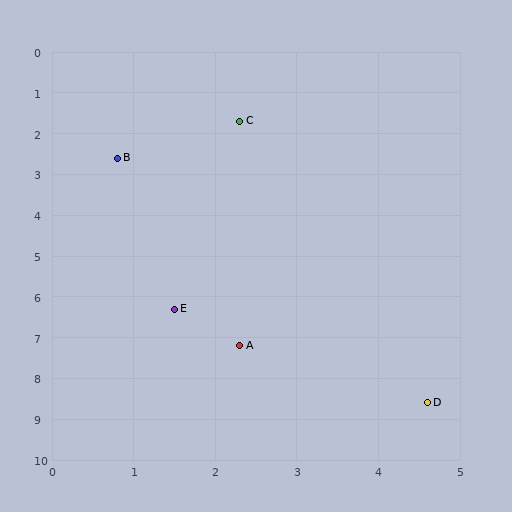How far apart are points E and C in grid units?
Points E and C are about 4.7 grid units apart.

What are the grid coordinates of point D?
Point D is at approximately (4.6, 8.6).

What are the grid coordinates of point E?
Point E is at approximately (1.5, 6.3).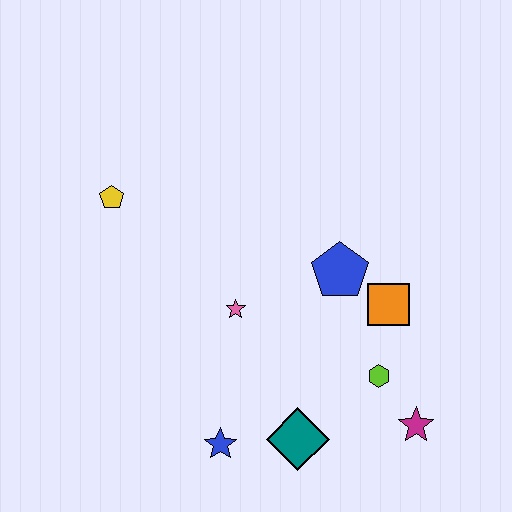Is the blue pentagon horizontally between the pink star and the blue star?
No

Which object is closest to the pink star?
The blue pentagon is closest to the pink star.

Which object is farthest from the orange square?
The yellow pentagon is farthest from the orange square.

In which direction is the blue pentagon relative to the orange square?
The blue pentagon is to the left of the orange square.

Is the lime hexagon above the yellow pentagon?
No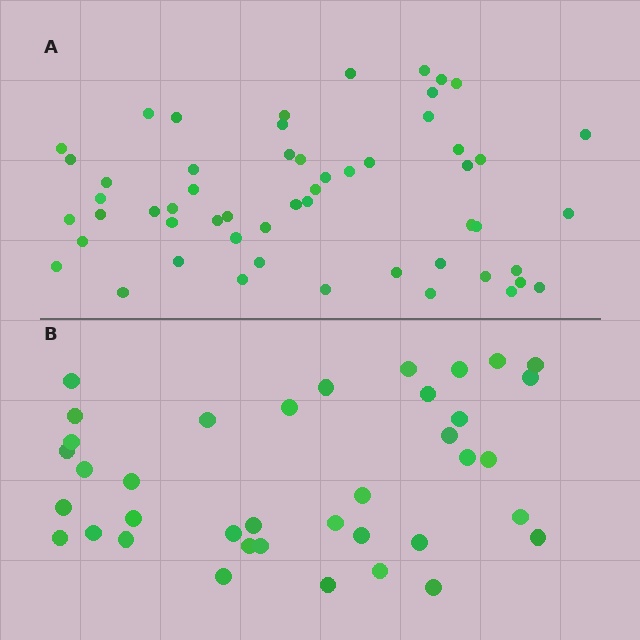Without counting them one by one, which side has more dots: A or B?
Region A (the top region) has more dots.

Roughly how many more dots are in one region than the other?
Region A has approximately 15 more dots than region B.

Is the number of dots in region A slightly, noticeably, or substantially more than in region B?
Region A has noticeably more, but not dramatically so. The ratio is roughly 1.4 to 1.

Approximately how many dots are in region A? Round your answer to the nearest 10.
About 60 dots. (The exact count is 55, which rounds to 60.)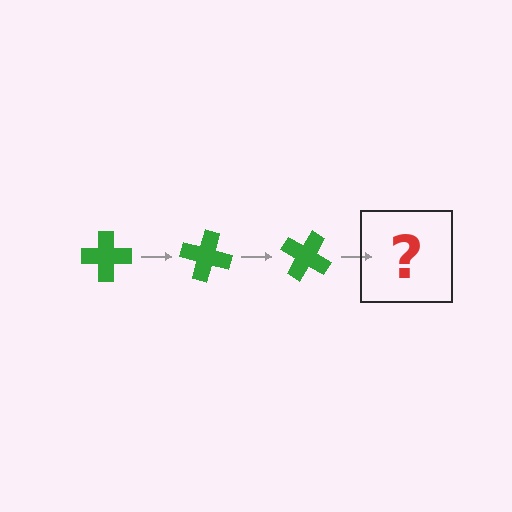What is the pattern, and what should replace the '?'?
The pattern is that the cross rotates 15 degrees each step. The '?' should be a green cross rotated 45 degrees.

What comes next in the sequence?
The next element should be a green cross rotated 45 degrees.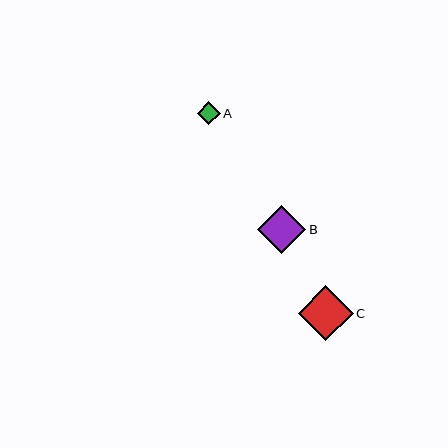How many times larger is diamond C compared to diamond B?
Diamond C is approximately 1.1 times the size of diamond B.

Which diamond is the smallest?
Diamond A is the smallest with a size of approximately 23 pixels.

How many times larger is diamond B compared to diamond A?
Diamond B is approximately 2.1 times the size of diamond A.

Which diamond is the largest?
Diamond C is the largest with a size of approximately 55 pixels.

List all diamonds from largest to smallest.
From largest to smallest: C, B, A.